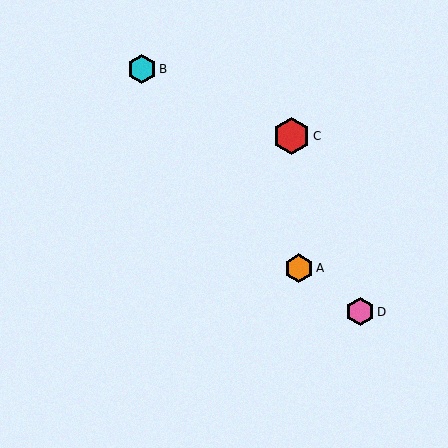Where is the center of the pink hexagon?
The center of the pink hexagon is at (360, 312).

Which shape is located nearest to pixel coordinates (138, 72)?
The cyan hexagon (labeled B) at (142, 69) is nearest to that location.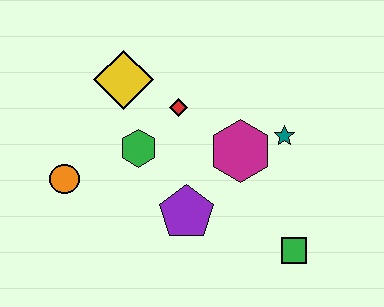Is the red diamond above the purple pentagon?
Yes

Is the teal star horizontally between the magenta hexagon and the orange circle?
No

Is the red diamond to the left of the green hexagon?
No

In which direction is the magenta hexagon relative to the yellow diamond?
The magenta hexagon is to the right of the yellow diamond.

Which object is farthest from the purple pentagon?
The yellow diamond is farthest from the purple pentagon.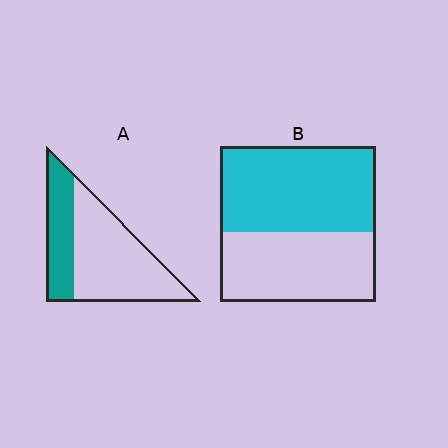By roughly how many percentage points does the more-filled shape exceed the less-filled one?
By roughly 20 percentage points (B over A).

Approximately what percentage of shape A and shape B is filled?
A is approximately 35% and B is approximately 55%.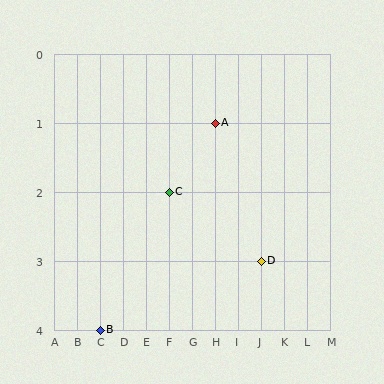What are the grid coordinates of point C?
Point C is at grid coordinates (F, 2).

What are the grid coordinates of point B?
Point B is at grid coordinates (C, 4).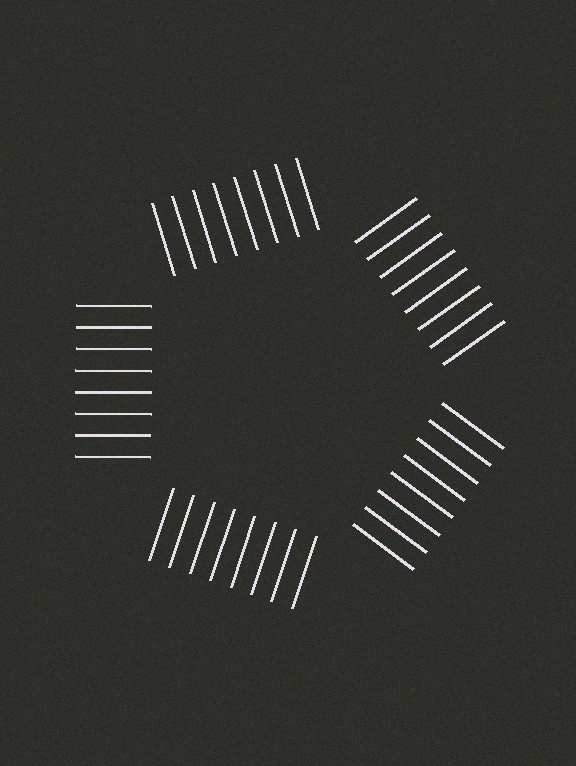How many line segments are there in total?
40 — 8 along each of the 5 edges.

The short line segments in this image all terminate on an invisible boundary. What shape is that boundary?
An illusory pentagon — the line segments terminate on its edges but no continuous stroke is drawn.